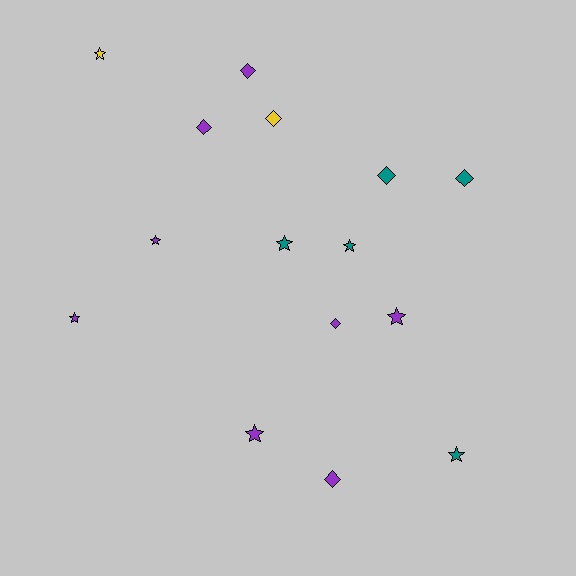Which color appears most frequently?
Purple, with 8 objects.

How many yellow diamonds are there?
There is 1 yellow diamond.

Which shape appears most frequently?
Star, with 8 objects.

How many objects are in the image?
There are 15 objects.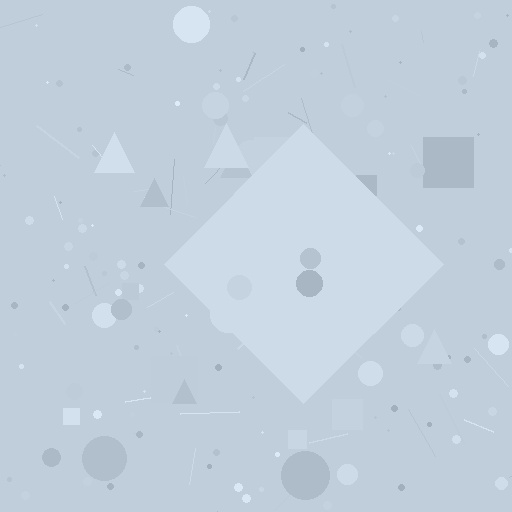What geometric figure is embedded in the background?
A diamond is embedded in the background.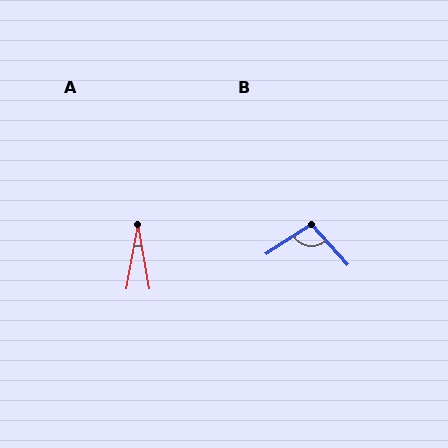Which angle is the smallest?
A, at approximately 20 degrees.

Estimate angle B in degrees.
Approximately 100 degrees.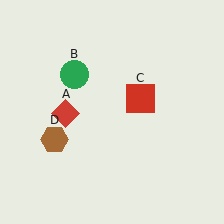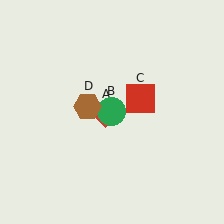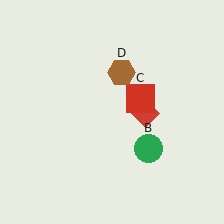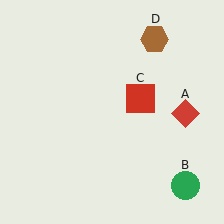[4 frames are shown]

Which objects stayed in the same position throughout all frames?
Red square (object C) remained stationary.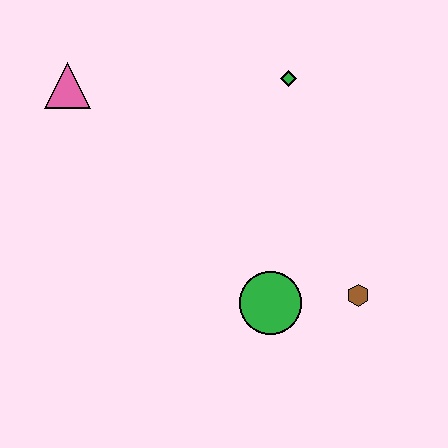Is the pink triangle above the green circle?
Yes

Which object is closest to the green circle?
The brown hexagon is closest to the green circle.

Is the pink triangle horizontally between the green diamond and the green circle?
No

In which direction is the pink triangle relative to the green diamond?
The pink triangle is to the left of the green diamond.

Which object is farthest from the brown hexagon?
The pink triangle is farthest from the brown hexagon.